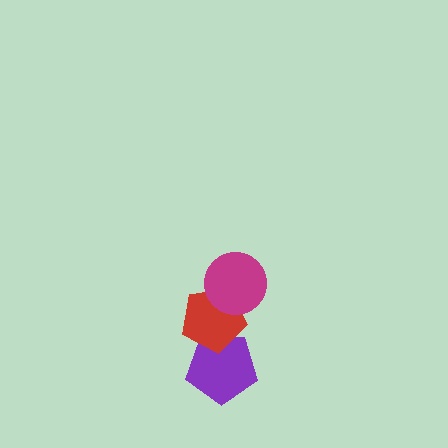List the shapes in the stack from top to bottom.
From top to bottom: the magenta circle, the red pentagon, the purple pentagon.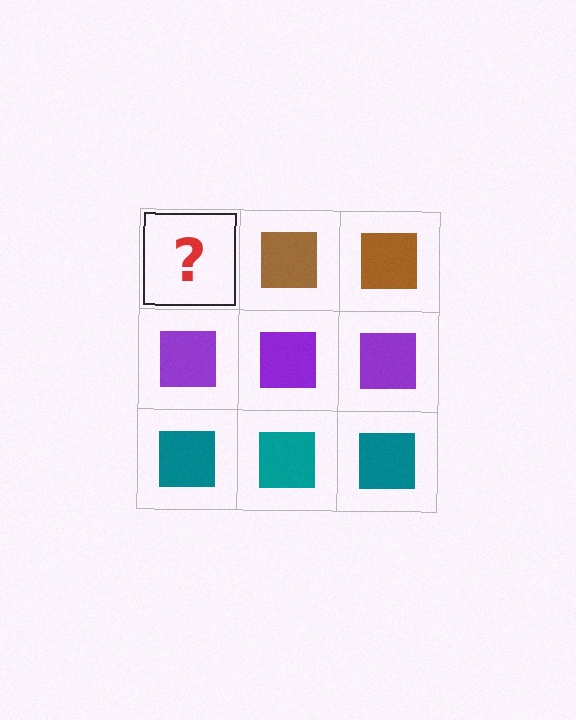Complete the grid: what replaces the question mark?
The question mark should be replaced with a brown square.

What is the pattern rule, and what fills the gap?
The rule is that each row has a consistent color. The gap should be filled with a brown square.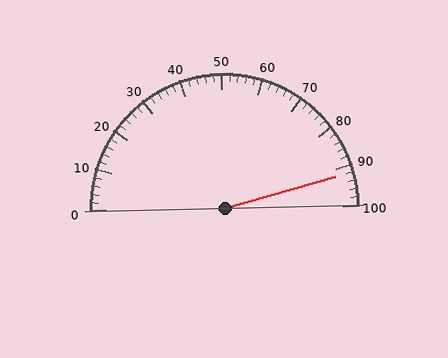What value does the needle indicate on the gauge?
The needle indicates approximately 92.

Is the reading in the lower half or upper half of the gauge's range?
The reading is in the upper half of the range (0 to 100).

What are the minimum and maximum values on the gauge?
The gauge ranges from 0 to 100.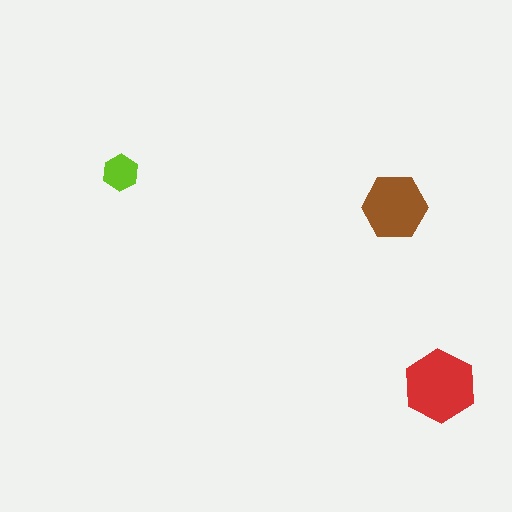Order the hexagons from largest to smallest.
the red one, the brown one, the lime one.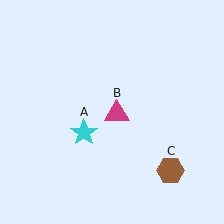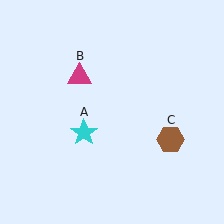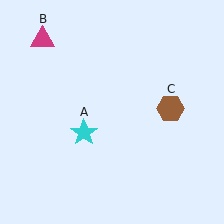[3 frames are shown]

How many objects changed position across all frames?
2 objects changed position: magenta triangle (object B), brown hexagon (object C).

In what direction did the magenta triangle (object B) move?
The magenta triangle (object B) moved up and to the left.